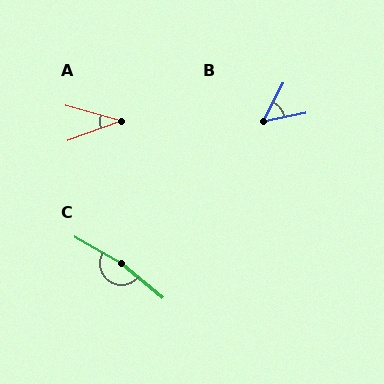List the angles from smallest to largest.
A (36°), B (51°), C (170°).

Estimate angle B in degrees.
Approximately 51 degrees.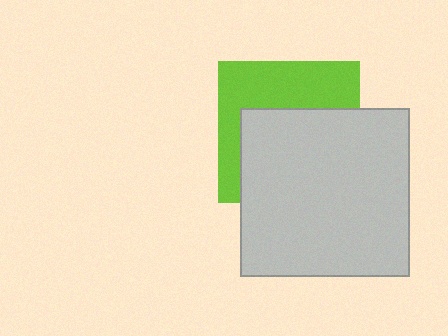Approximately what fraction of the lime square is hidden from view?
Roughly 57% of the lime square is hidden behind the light gray square.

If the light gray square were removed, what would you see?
You would see the complete lime square.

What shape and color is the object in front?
The object in front is a light gray square.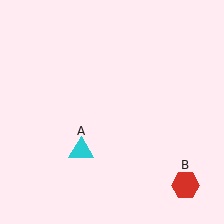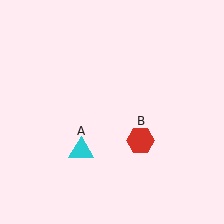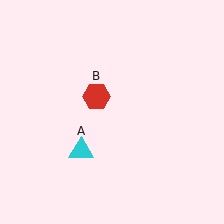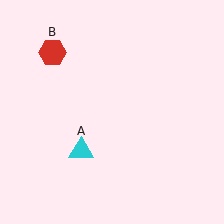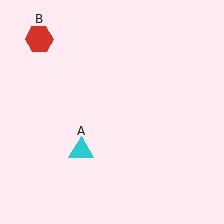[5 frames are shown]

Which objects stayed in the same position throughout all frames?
Cyan triangle (object A) remained stationary.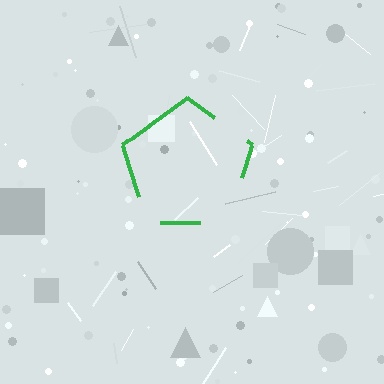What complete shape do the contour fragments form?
The contour fragments form a pentagon.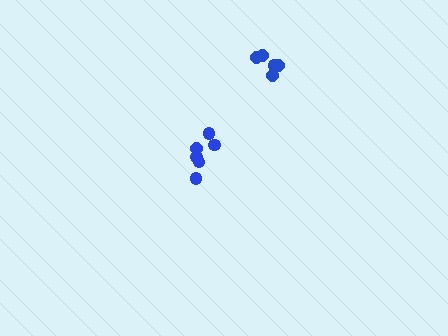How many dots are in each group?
Group 1: 6 dots, Group 2: 6 dots (12 total).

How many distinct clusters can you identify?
There are 2 distinct clusters.